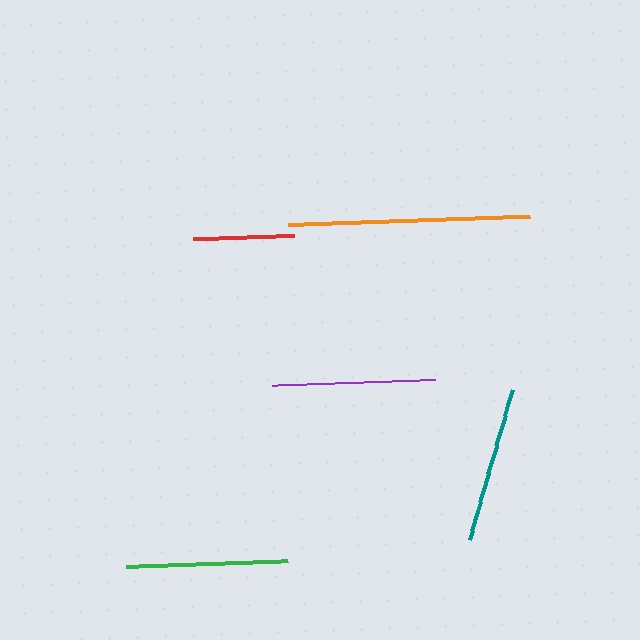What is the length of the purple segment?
The purple segment is approximately 163 pixels long.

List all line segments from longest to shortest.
From longest to shortest: orange, purple, green, teal, red.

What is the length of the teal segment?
The teal segment is approximately 156 pixels long.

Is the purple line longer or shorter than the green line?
The purple line is longer than the green line.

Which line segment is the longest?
The orange line is the longest at approximately 242 pixels.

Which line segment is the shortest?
The red line is the shortest at approximately 102 pixels.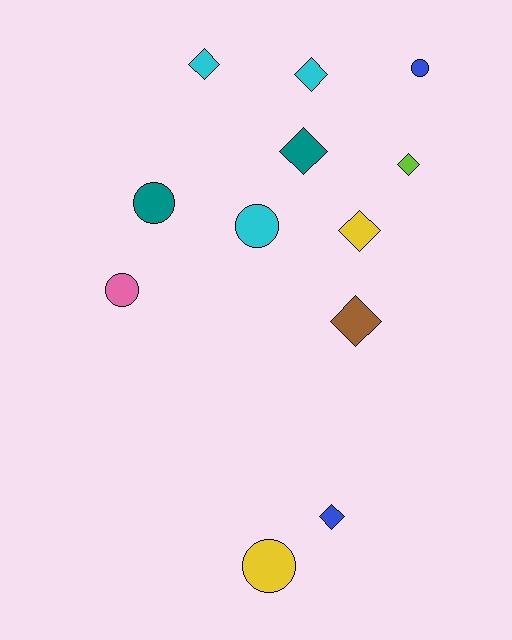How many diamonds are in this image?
There are 7 diamonds.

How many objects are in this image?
There are 12 objects.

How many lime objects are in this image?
There is 1 lime object.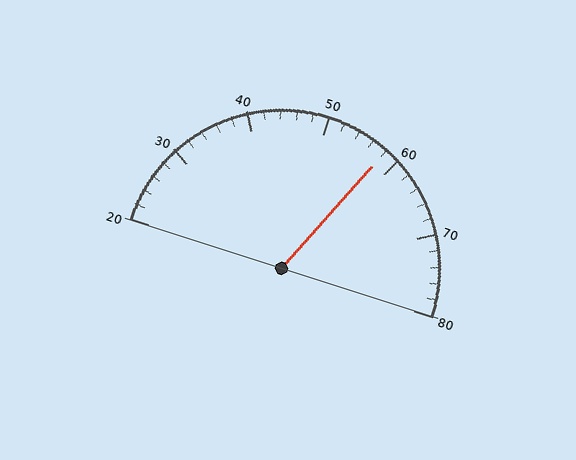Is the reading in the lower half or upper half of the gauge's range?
The reading is in the upper half of the range (20 to 80).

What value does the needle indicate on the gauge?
The needle indicates approximately 58.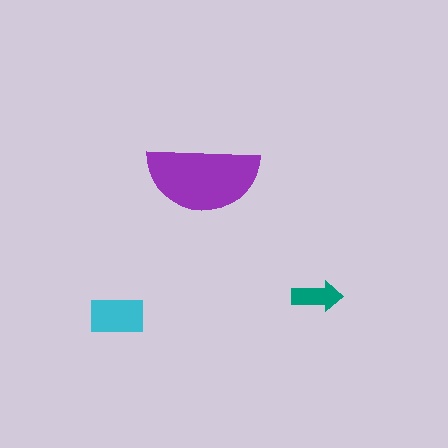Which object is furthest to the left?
The cyan rectangle is leftmost.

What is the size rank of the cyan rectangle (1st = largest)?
2nd.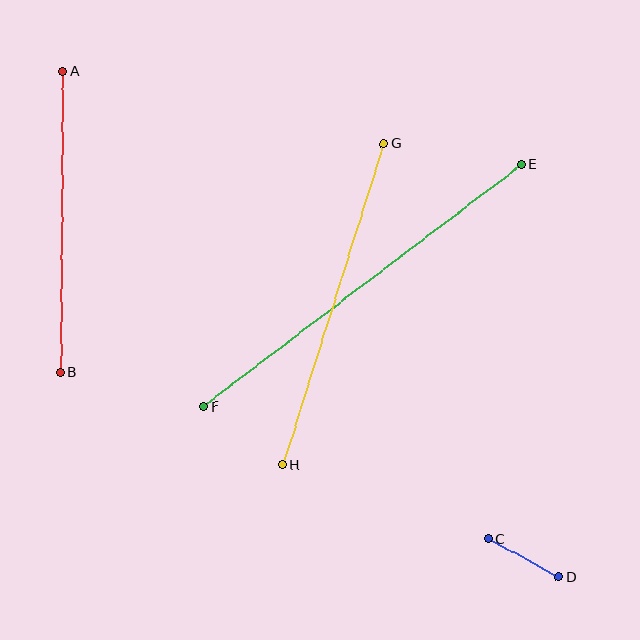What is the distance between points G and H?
The distance is approximately 336 pixels.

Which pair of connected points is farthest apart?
Points E and F are farthest apart.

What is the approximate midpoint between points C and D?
The midpoint is at approximately (524, 558) pixels.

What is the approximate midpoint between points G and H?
The midpoint is at approximately (333, 304) pixels.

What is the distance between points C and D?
The distance is approximately 81 pixels.